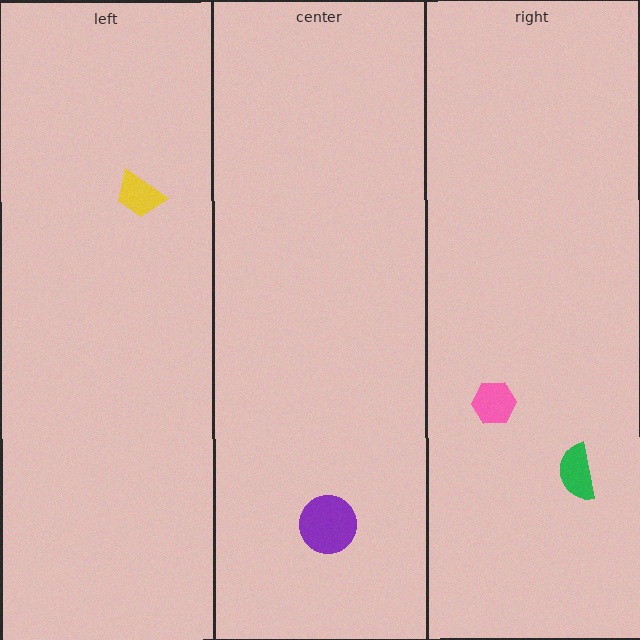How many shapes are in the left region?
1.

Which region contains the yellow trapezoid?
The left region.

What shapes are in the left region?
The yellow trapezoid.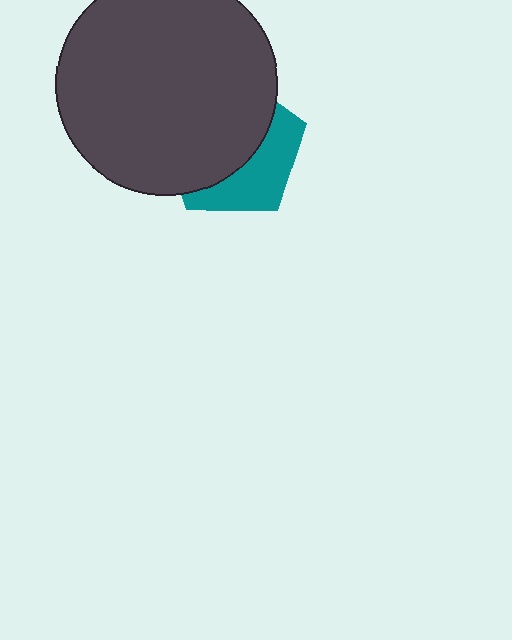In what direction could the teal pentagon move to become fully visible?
The teal pentagon could move toward the lower-right. That would shift it out from behind the dark gray circle entirely.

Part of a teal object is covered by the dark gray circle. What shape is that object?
It is a pentagon.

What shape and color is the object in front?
The object in front is a dark gray circle.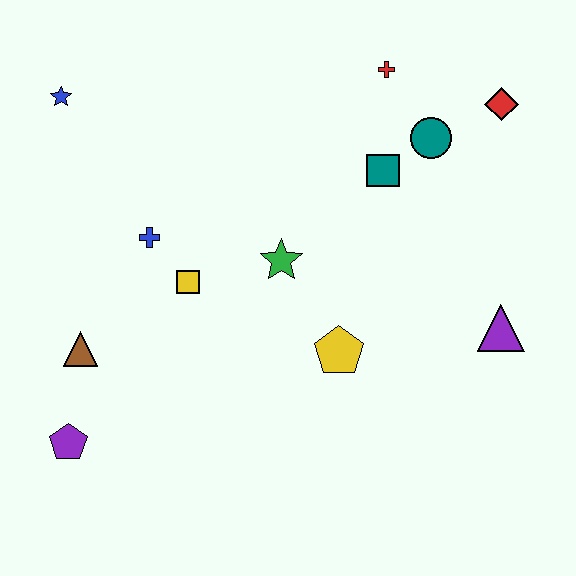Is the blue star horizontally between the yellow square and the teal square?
No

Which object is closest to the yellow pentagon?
The green star is closest to the yellow pentagon.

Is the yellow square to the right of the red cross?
No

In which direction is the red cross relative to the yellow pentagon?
The red cross is above the yellow pentagon.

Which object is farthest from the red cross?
The purple pentagon is farthest from the red cross.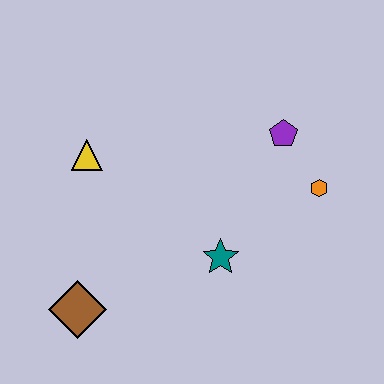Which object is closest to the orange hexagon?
The purple pentagon is closest to the orange hexagon.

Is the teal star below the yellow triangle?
Yes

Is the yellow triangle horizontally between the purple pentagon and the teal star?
No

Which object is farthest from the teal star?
The yellow triangle is farthest from the teal star.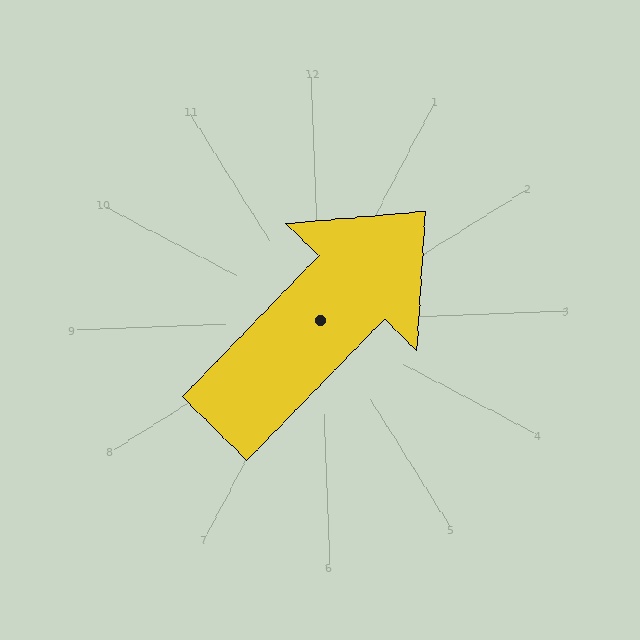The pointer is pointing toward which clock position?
Roughly 2 o'clock.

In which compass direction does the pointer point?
Northeast.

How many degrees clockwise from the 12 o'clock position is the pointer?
Approximately 46 degrees.